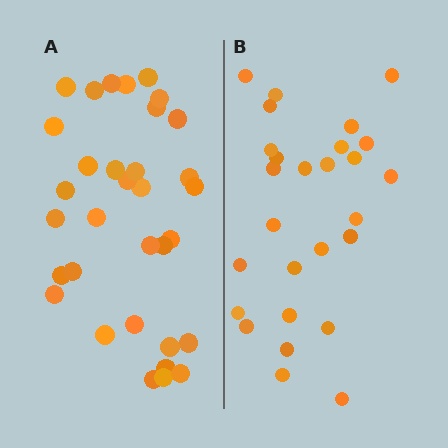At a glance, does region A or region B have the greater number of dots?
Region A (the left region) has more dots.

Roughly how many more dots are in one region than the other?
Region A has about 6 more dots than region B.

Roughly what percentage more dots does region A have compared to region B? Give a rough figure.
About 20% more.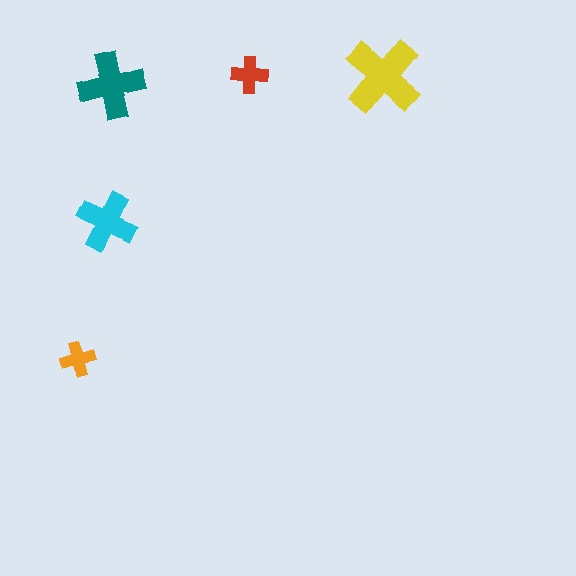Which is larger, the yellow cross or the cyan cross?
The yellow one.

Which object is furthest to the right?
The yellow cross is rightmost.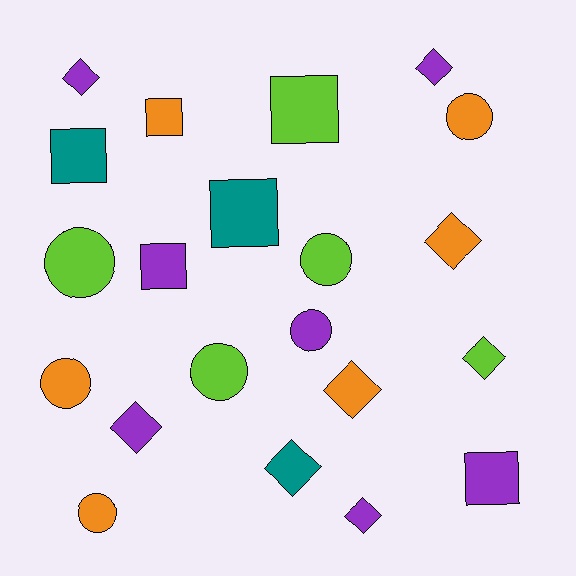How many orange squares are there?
There is 1 orange square.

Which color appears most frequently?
Purple, with 7 objects.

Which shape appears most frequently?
Diamond, with 8 objects.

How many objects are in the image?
There are 21 objects.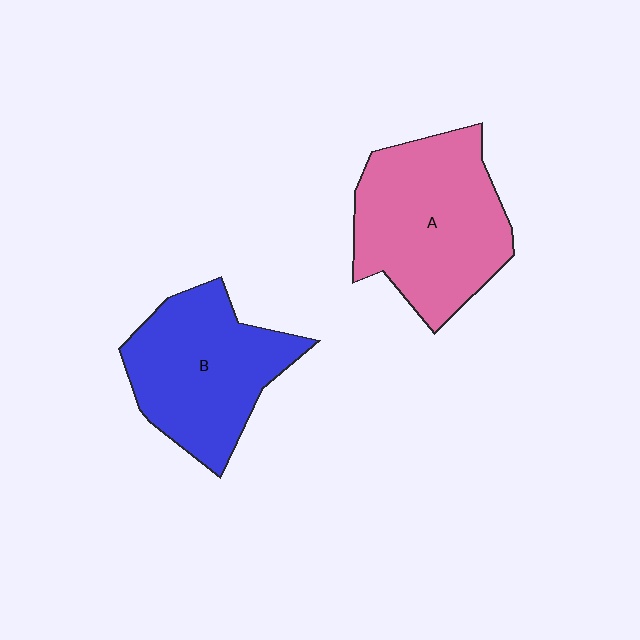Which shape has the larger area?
Shape A (pink).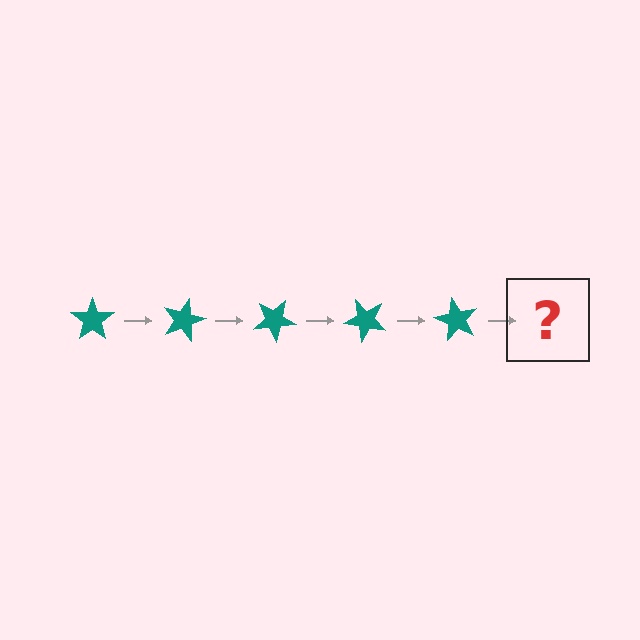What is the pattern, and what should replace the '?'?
The pattern is that the star rotates 15 degrees each step. The '?' should be a teal star rotated 75 degrees.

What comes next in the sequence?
The next element should be a teal star rotated 75 degrees.